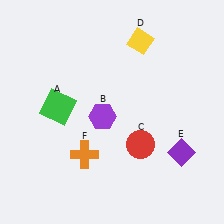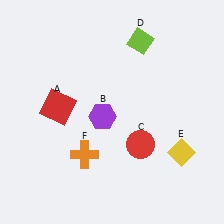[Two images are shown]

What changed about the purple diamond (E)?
In Image 1, E is purple. In Image 2, it changed to yellow.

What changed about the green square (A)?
In Image 1, A is green. In Image 2, it changed to red.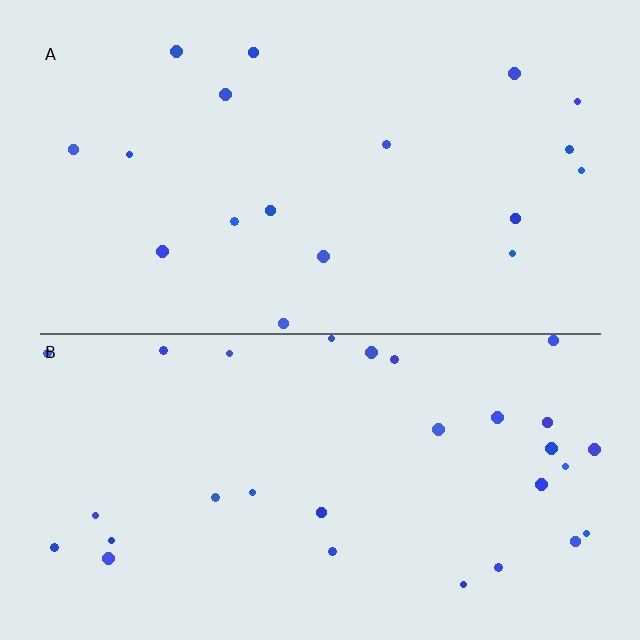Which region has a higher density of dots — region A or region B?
B (the bottom).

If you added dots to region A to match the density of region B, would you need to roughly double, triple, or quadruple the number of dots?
Approximately double.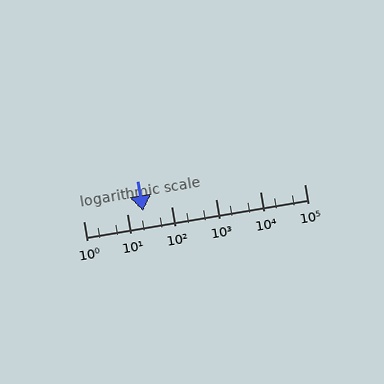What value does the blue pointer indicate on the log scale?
The pointer indicates approximately 22.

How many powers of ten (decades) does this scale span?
The scale spans 5 decades, from 1 to 100000.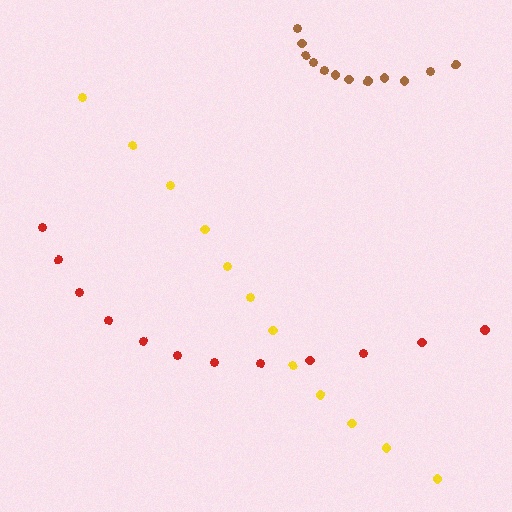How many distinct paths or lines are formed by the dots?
There are 3 distinct paths.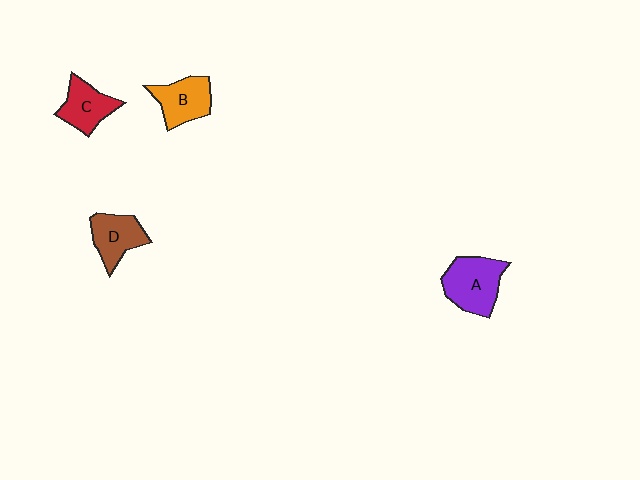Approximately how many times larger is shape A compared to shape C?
Approximately 1.4 times.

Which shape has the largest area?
Shape A (purple).